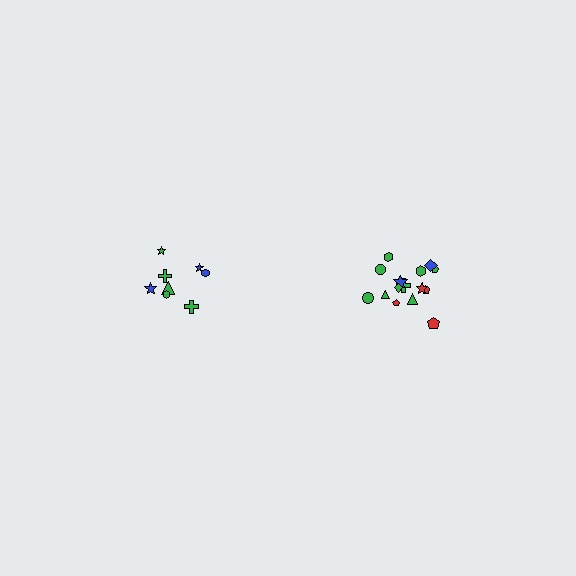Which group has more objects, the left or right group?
The right group.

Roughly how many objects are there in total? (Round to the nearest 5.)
Roughly 25 objects in total.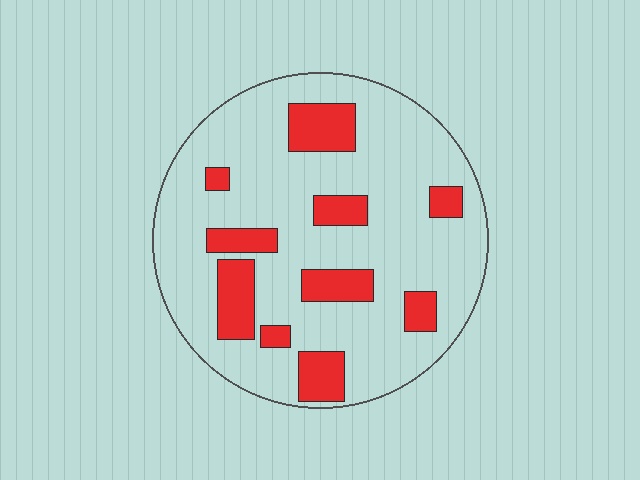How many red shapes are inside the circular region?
10.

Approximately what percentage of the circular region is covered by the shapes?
Approximately 20%.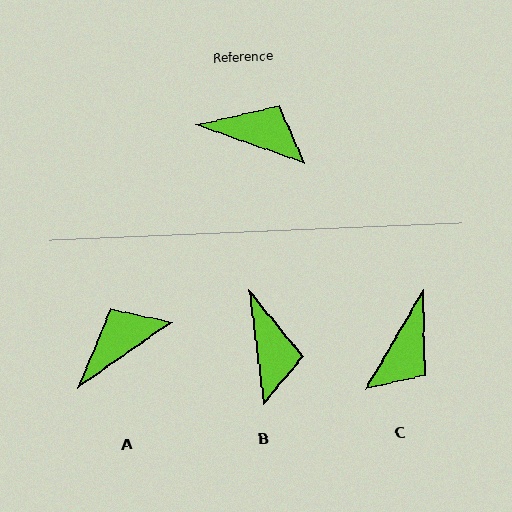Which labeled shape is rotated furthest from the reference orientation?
C, about 101 degrees away.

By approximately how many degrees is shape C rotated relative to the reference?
Approximately 101 degrees clockwise.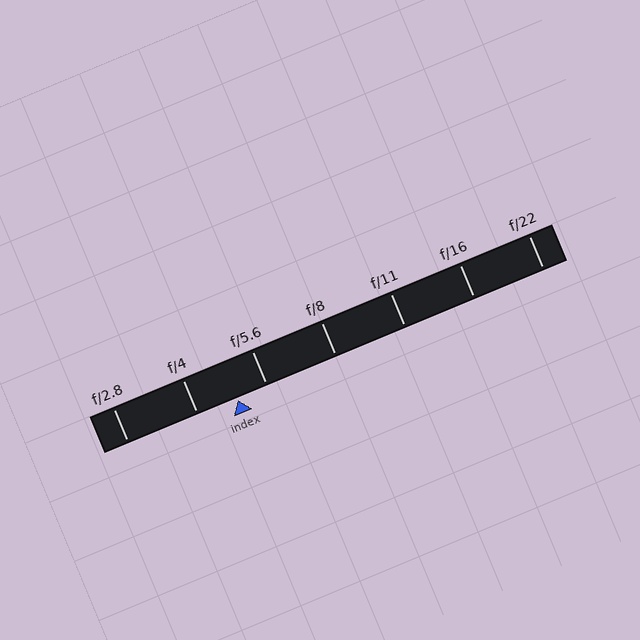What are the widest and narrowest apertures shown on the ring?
The widest aperture shown is f/2.8 and the narrowest is f/22.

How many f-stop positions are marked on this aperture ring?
There are 7 f-stop positions marked.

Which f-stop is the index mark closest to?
The index mark is closest to f/5.6.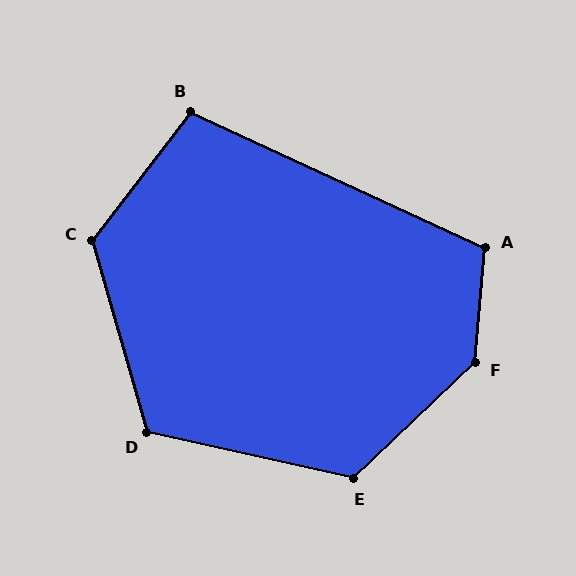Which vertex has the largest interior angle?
F, at approximately 139 degrees.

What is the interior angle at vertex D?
Approximately 119 degrees (obtuse).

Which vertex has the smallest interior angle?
B, at approximately 103 degrees.